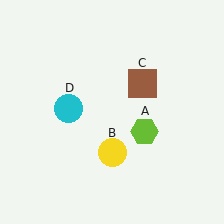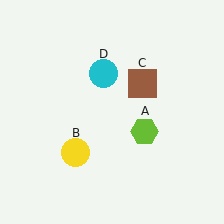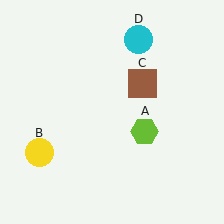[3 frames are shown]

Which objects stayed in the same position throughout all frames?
Lime hexagon (object A) and brown square (object C) remained stationary.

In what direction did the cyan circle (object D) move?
The cyan circle (object D) moved up and to the right.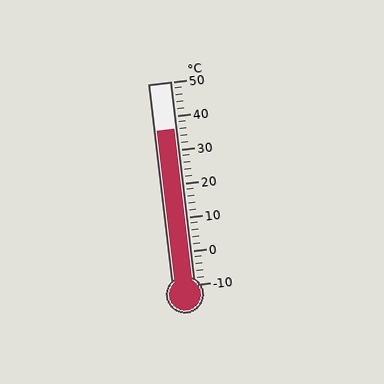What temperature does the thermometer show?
The thermometer shows approximately 36°C.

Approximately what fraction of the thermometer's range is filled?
The thermometer is filled to approximately 75% of its range.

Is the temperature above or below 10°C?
The temperature is above 10°C.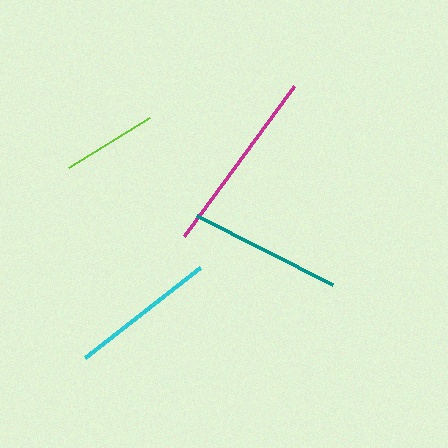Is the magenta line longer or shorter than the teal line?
The magenta line is longer than the teal line.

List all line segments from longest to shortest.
From longest to shortest: magenta, teal, cyan, lime.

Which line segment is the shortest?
The lime line is the shortest at approximately 96 pixels.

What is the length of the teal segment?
The teal segment is approximately 153 pixels long.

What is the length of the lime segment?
The lime segment is approximately 96 pixels long.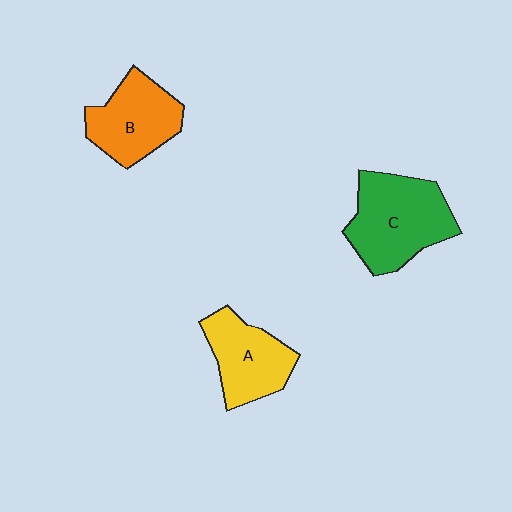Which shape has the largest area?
Shape C (green).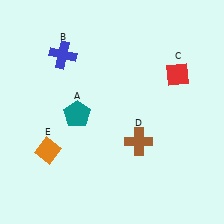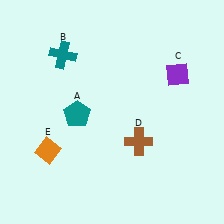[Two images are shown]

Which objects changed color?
B changed from blue to teal. C changed from red to purple.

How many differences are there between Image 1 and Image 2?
There are 2 differences between the two images.